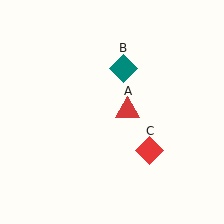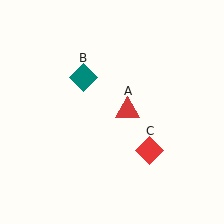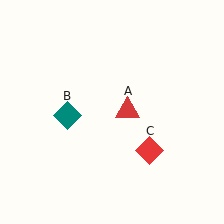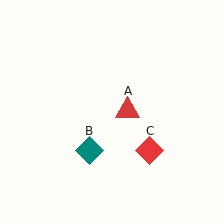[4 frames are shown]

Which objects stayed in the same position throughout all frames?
Red triangle (object A) and red diamond (object C) remained stationary.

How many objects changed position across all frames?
1 object changed position: teal diamond (object B).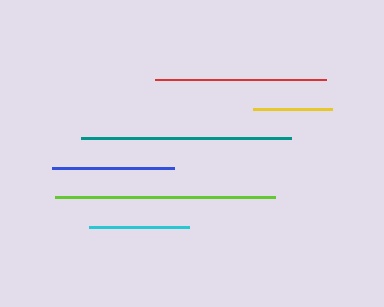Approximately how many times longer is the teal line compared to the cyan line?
The teal line is approximately 2.1 times the length of the cyan line.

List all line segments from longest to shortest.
From longest to shortest: lime, teal, red, blue, cyan, yellow.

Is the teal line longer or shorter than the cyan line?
The teal line is longer than the cyan line.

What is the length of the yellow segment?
The yellow segment is approximately 79 pixels long.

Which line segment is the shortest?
The yellow line is the shortest at approximately 79 pixels.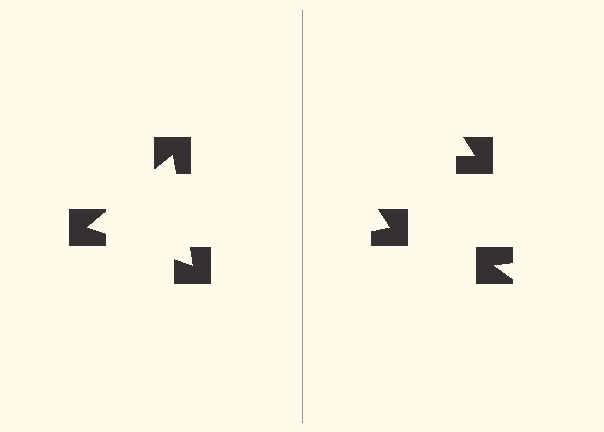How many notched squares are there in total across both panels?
6 — 3 on each side.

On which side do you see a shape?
An illusory triangle appears on the left side. On the right side the wedge cuts are rotated, so no coherent shape forms.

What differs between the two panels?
The notched squares are positioned identically on both sides; only the wedge orientations differ. On the left they align to a triangle; on the right they are misaligned.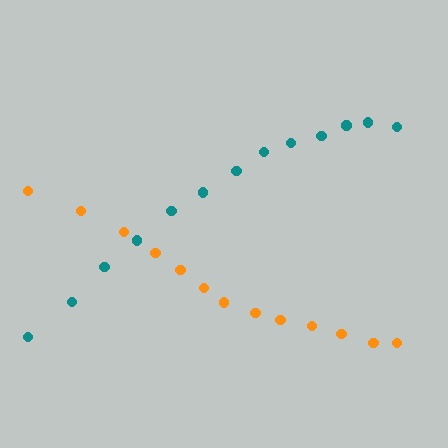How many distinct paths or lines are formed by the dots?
There are 2 distinct paths.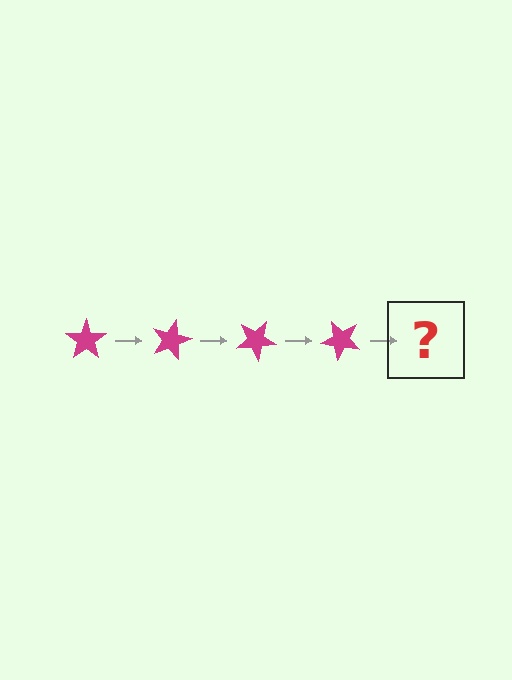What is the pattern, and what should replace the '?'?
The pattern is that the star rotates 15 degrees each step. The '?' should be a magenta star rotated 60 degrees.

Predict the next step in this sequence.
The next step is a magenta star rotated 60 degrees.